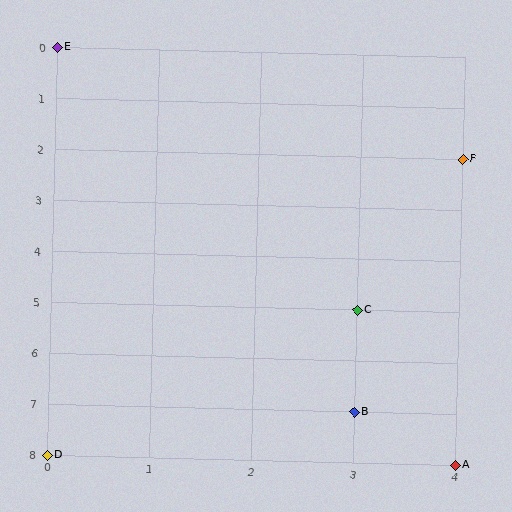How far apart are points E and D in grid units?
Points E and D are 8 rows apart.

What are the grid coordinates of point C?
Point C is at grid coordinates (3, 5).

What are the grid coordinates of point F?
Point F is at grid coordinates (4, 2).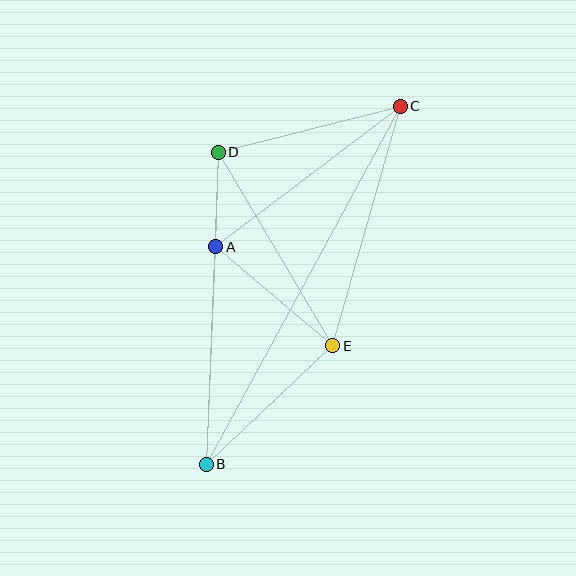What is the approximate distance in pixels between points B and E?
The distance between B and E is approximately 173 pixels.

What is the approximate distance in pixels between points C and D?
The distance between C and D is approximately 188 pixels.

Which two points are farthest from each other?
Points B and C are farthest from each other.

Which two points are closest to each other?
Points A and D are closest to each other.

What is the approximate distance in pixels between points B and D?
The distance between B and D is approximately 312 pixels.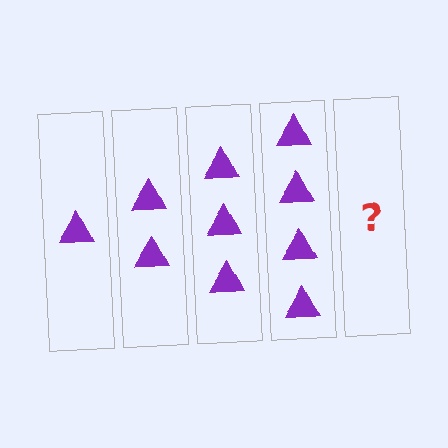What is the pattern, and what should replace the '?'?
The pattern is that each step adds one more triangle. The '?' should be 5 triangles.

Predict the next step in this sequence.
The next step is 5 triangles.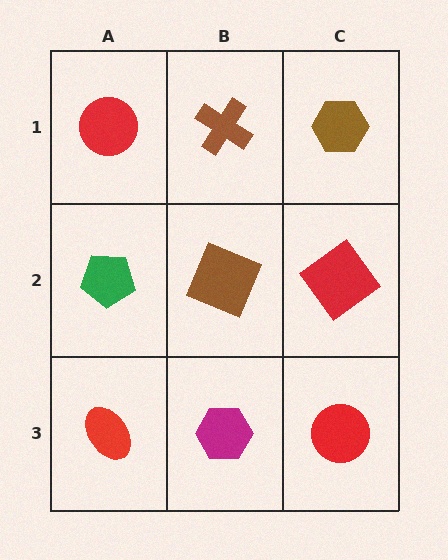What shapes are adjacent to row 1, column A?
A green pentagon (row 2, column A), a brown cross (row 1, column B).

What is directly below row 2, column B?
A magenta hexagon.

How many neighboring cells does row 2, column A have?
3.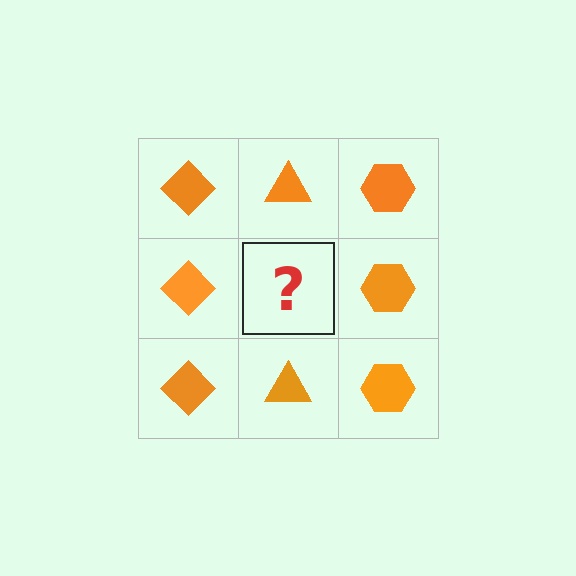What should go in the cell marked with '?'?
The missing cell should contain an orange triangle.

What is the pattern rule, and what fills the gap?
The rule is that each column has a consistent shape. The gap should be filled with an orange triangle.